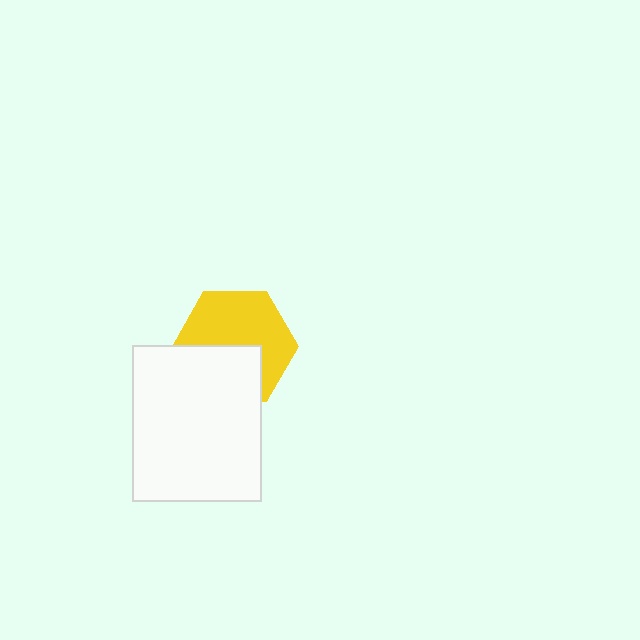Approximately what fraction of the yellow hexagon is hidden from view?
Roughly 40% of the yellow hexagon is hidden behind the white rectangle.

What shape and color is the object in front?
The object in front is a white rectangle.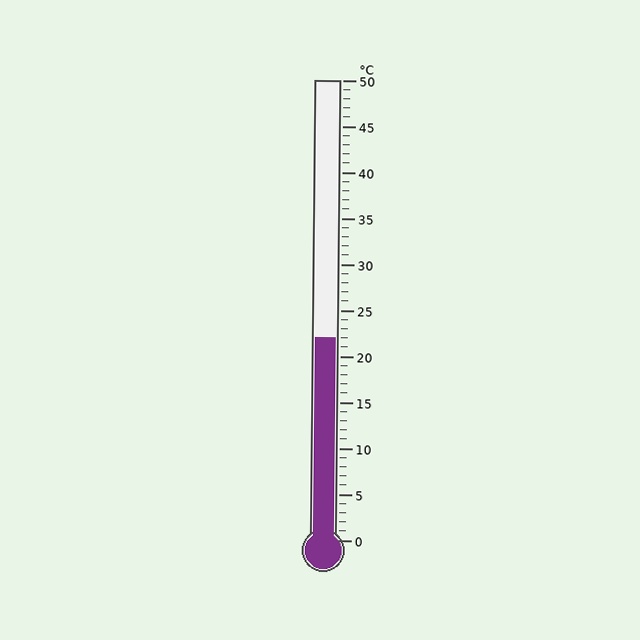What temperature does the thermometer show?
The thermometer shows approximately 22°C.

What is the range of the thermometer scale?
The thermometer scale ranges from 0°C to 50°C.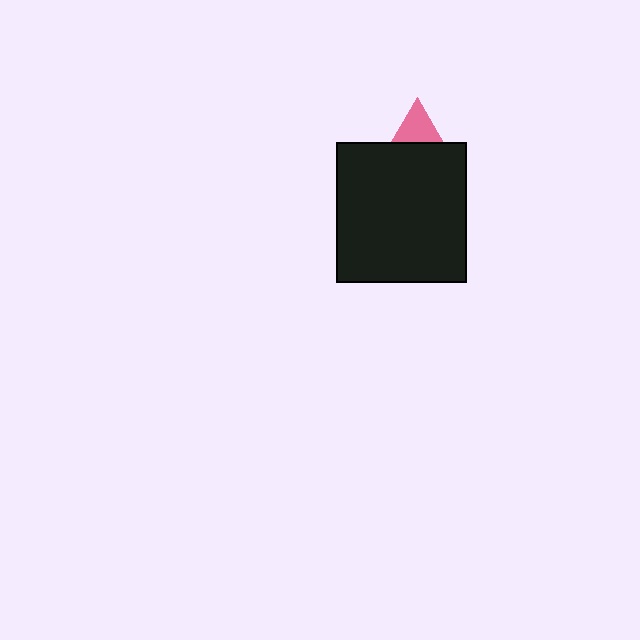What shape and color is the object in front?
The object in front is a black rectangle.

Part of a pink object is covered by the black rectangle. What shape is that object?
It is a triangle.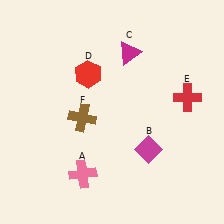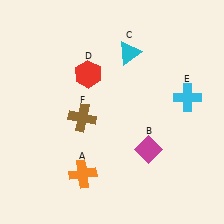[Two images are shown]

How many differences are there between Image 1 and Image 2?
There are 3 differences between the two images.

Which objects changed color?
A changed from pink to orange. C changed from magenta to cyan. E changed from red to cyan.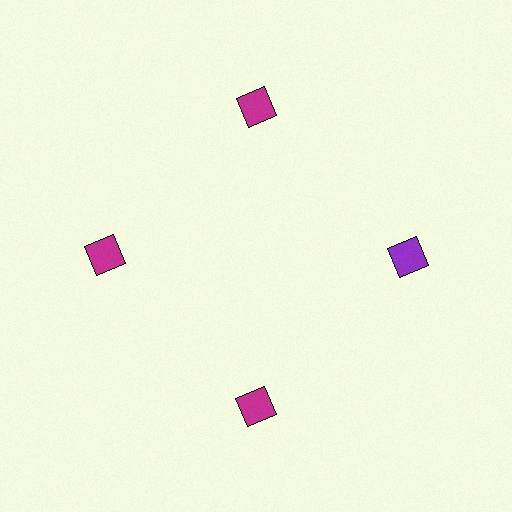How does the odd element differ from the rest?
It has a different color: purple instead of magenta.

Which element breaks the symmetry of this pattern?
The purple diamond at roughly the 3 o'clock position breaks the symmetry. All other shapes are magenta diamonds.